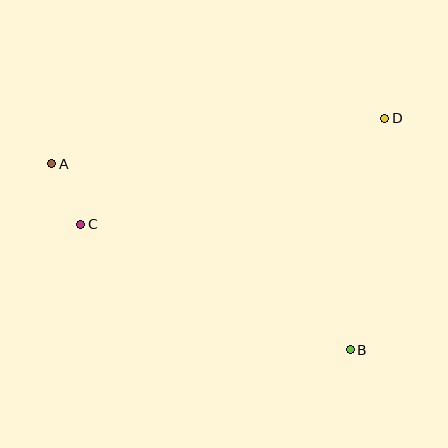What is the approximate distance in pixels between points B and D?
The distance between B and D is approximately 234 pixels.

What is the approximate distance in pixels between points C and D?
The distance between C and D is approximately 322 pixels.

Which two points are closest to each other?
Points A and C are closest to each other.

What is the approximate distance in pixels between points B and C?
The distance between B and C is approximately 297 pixels.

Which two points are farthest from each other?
Points A and B are farthest from each other.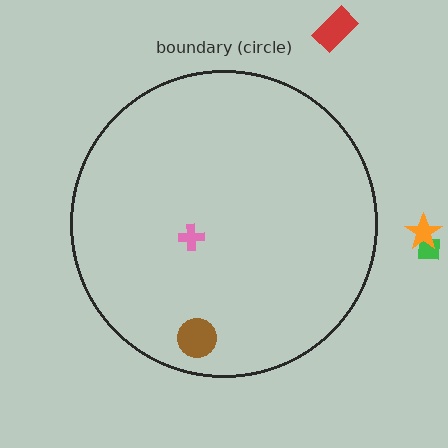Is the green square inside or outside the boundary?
Outside.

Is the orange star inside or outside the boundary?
Outside.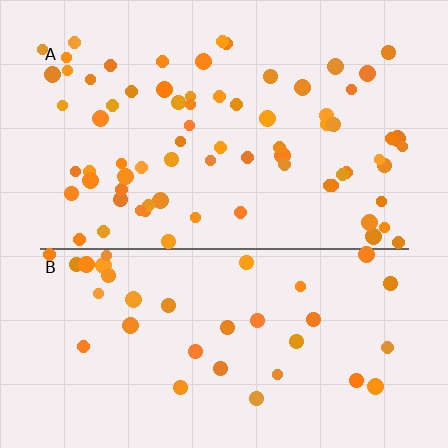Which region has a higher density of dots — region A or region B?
A (the top).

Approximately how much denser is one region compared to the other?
Approximately 2.0× — region A over region B.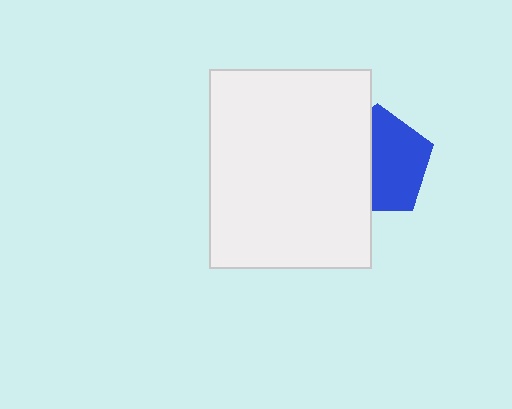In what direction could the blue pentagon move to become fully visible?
The blue pentagon could move right. That would shift it out from behind the white rectangle entirely.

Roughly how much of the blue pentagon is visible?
About half of it is visible (roughly 57%).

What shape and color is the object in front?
The object in front is a white rectangle.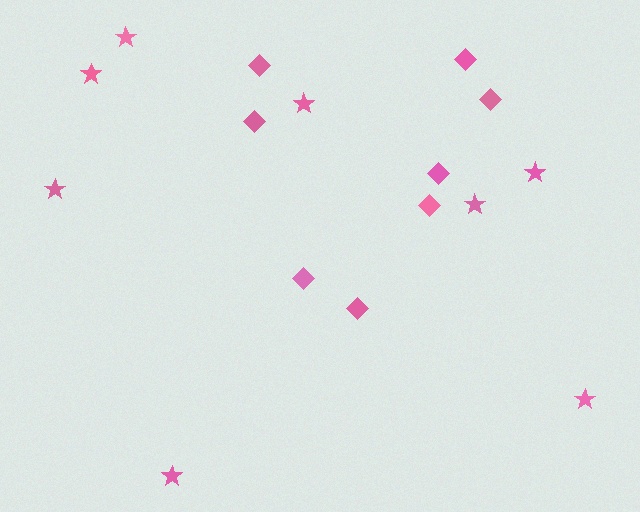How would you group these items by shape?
There are 2 groups: one group of diamonds (8) and one group of stars (8).